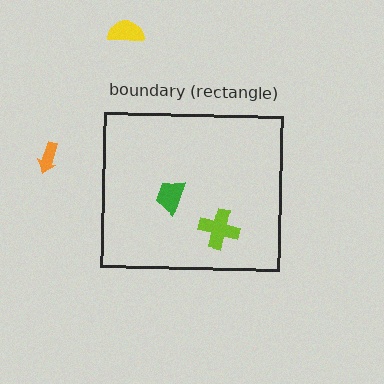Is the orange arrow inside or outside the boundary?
Outside.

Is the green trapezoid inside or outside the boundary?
Inside.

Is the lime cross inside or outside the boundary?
Inside.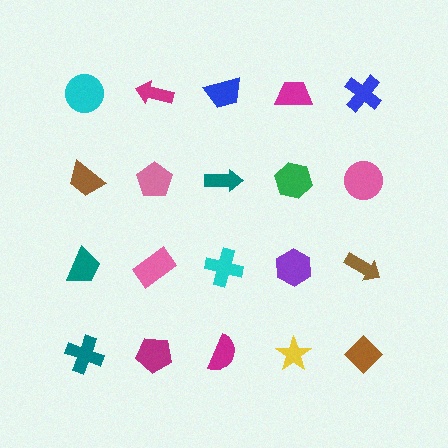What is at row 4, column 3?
A magenta semicircle.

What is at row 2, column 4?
A green hexagon.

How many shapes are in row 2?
5 shapes.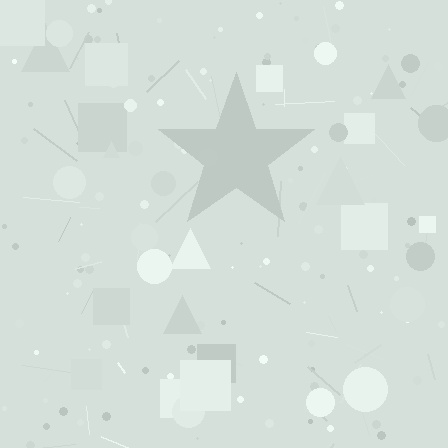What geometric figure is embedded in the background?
A star is embedded in the background.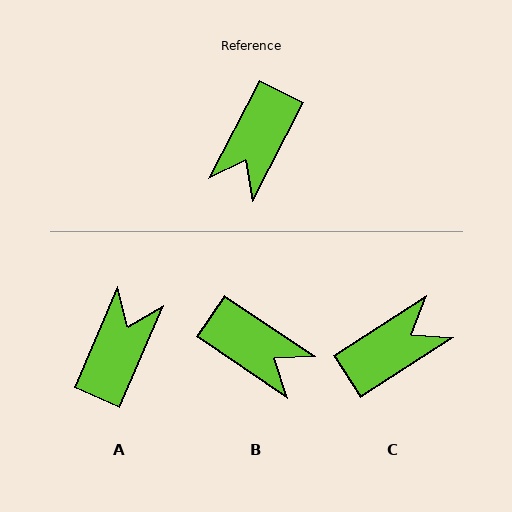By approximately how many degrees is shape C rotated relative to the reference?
Approximately 150 degrees counter-clockwise.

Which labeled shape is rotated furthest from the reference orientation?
A, about 176 degrees away.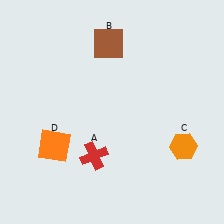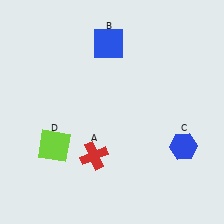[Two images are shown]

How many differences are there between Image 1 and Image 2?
There are 3 differences between the two images.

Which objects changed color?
B changed from brown to blue. C changed from orange to blue. D changed from orange to lime.